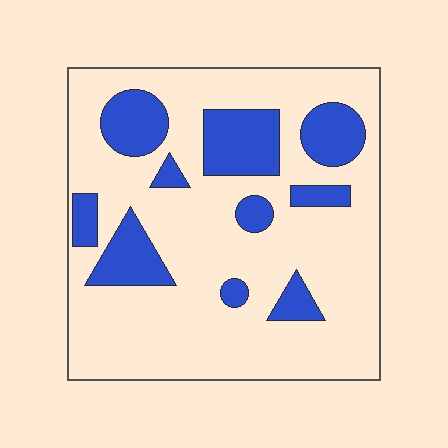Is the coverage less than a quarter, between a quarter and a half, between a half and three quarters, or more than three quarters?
Less than a quarter.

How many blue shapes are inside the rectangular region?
10.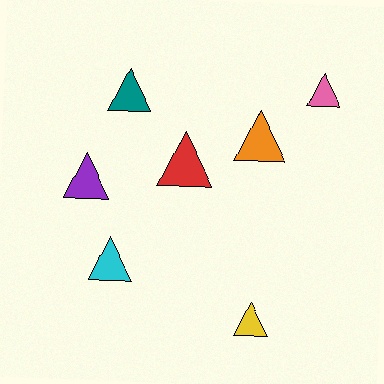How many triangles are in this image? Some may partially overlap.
There are 7 triangles.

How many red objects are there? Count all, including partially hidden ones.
There is 1 red object.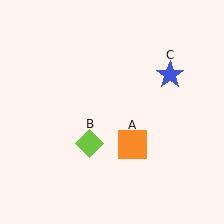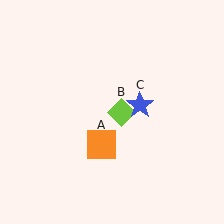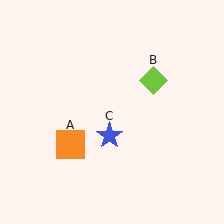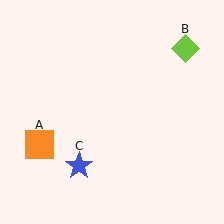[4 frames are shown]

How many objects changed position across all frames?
3 objects changed position: orange square (object A), lime diamond (object B), blue star (object C).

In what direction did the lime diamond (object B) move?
The lime diamond (object B) moved up and to the right.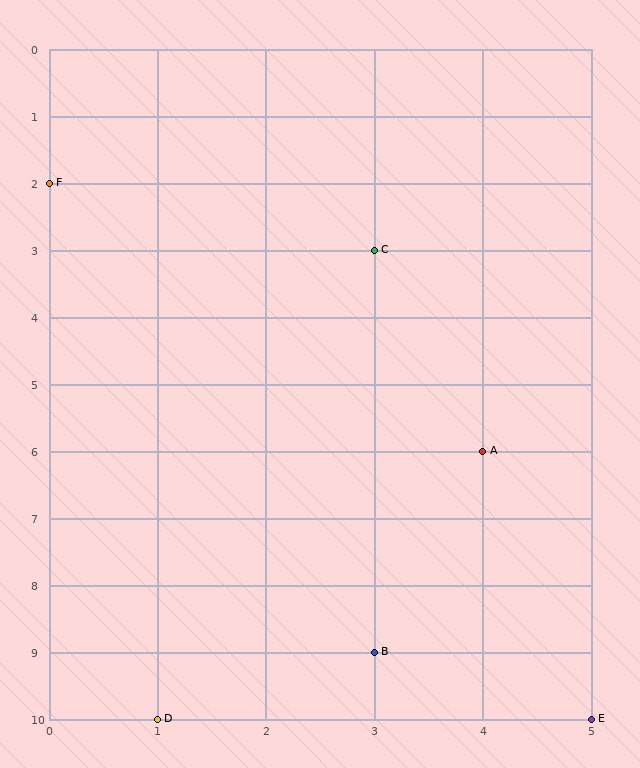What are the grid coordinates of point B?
Point B is at grid coordinates (3, 9).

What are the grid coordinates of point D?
Point D is at grid coordinates (1, 10).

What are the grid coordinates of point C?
Point C is at grid coordinates (3, 3).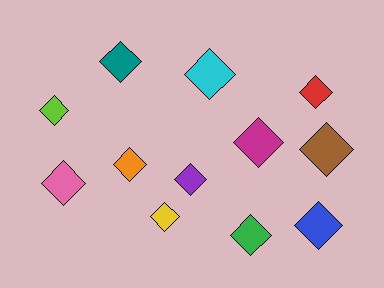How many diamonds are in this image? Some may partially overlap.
There are 12 diamonds.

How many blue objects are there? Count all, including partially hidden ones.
There is 1 blue object.